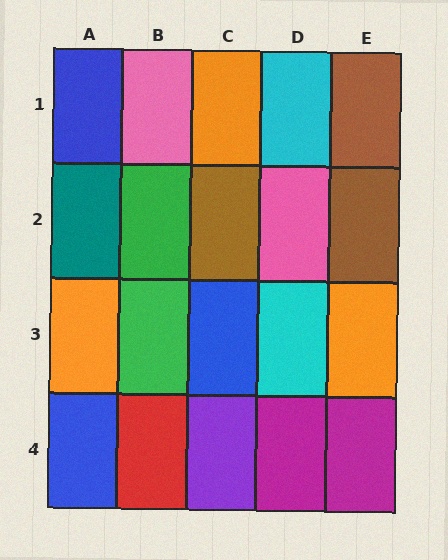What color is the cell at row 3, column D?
Cyan.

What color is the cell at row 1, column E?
Brown.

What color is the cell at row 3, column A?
Orange.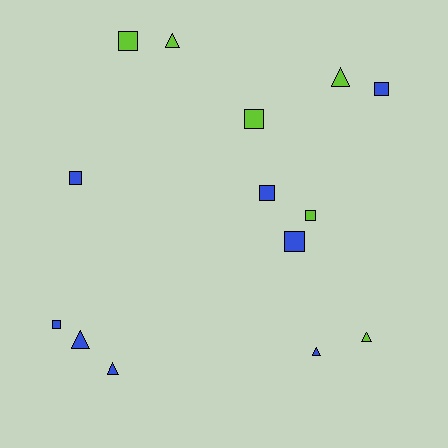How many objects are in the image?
There are 14 objects.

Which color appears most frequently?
Blue, with 8 objects.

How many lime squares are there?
There are 3 lime squares.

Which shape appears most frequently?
Square, with 8 objects.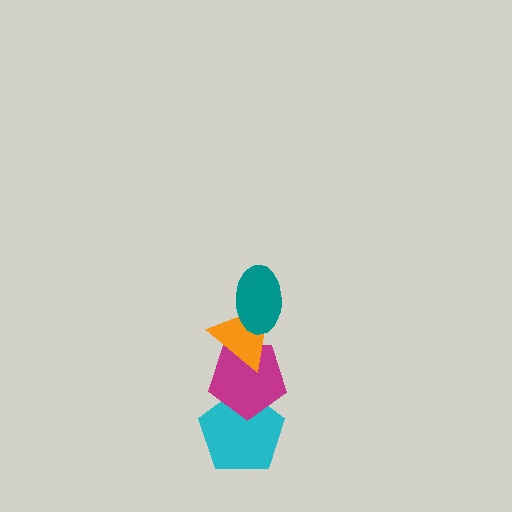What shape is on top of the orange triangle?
The teal ellipse is on top of the orange triangle.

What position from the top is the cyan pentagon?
The cyan pentagon is 4th from the top.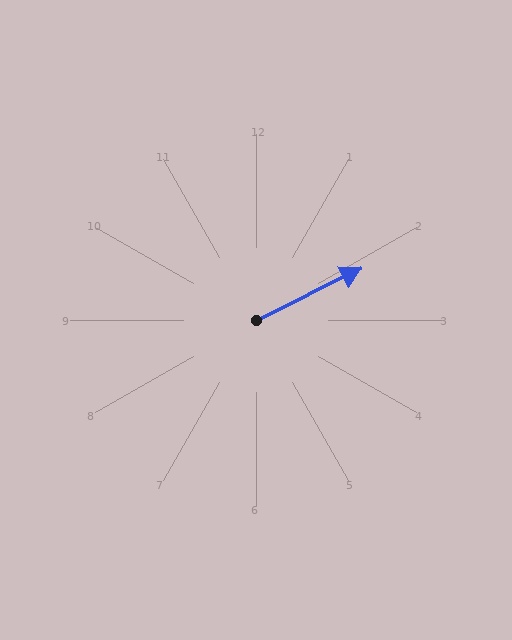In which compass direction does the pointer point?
Northeast.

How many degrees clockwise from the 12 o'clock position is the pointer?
Approximately 64 degrees.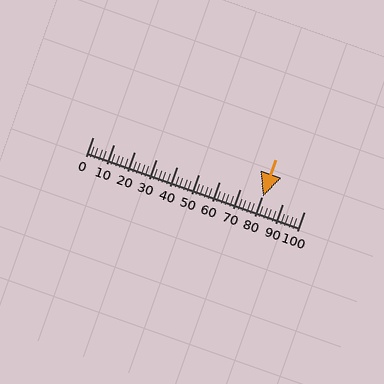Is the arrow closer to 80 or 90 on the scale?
The arrow is closer to 80.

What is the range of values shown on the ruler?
The ruler shows values from 0 to 100.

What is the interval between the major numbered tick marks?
The major tick marks are spaced 10 units apart.